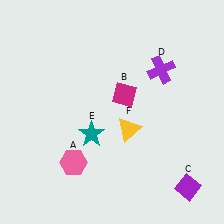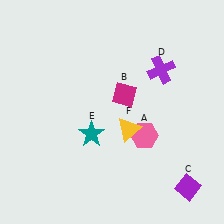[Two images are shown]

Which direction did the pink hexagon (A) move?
The pink hexagon (A) moved right.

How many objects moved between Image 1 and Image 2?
1 object moved between the two images.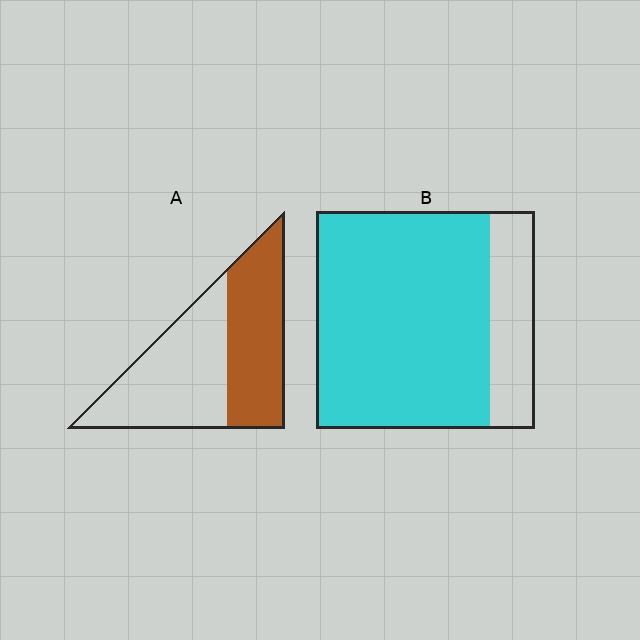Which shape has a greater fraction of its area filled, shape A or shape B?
Shape B.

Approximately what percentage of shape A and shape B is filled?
A is approximately 45% and B is approximately 80%.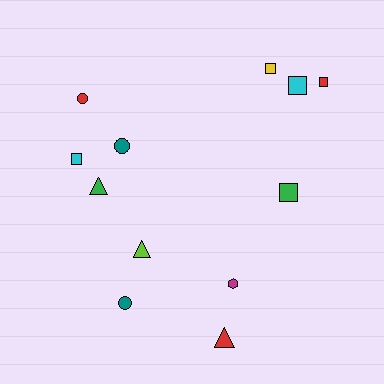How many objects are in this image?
There are 12 objects.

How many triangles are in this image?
There are 3 triangles.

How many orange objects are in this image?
There are no orange objects.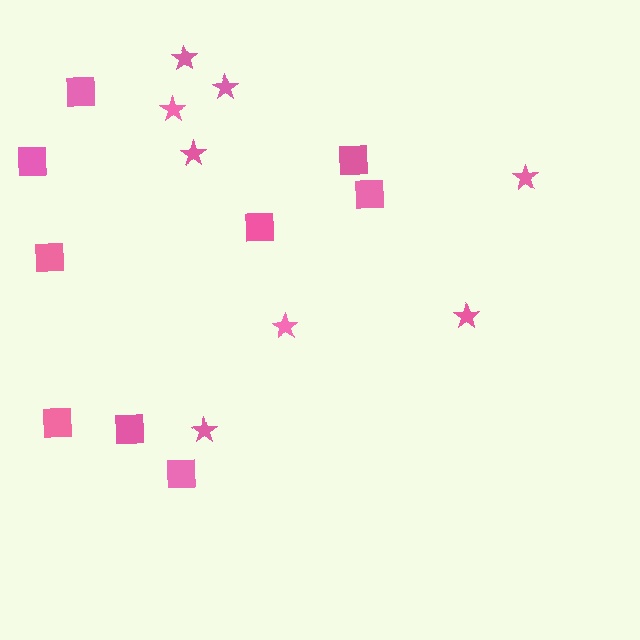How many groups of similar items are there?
There are 2 groups: one group of squares (9) and one group of stars (8).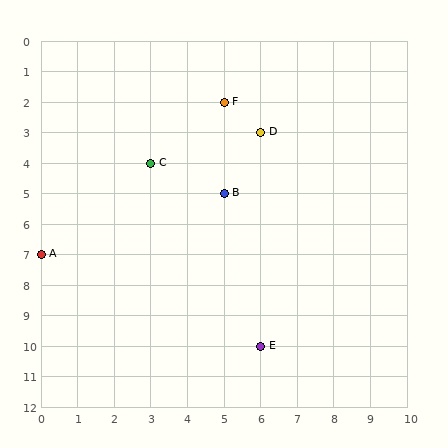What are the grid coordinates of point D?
Point D is at grid coordinates (6, 3).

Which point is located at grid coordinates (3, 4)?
Point C is at (3, 4).